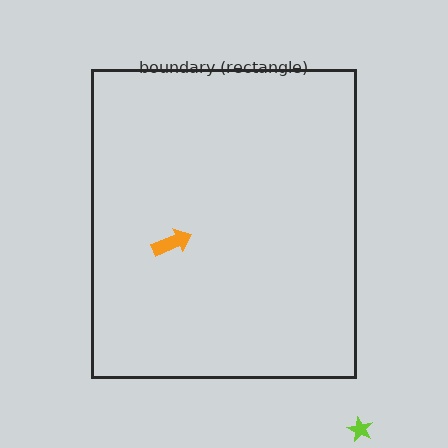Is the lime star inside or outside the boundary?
Outside.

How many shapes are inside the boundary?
1 inside, 1 outside.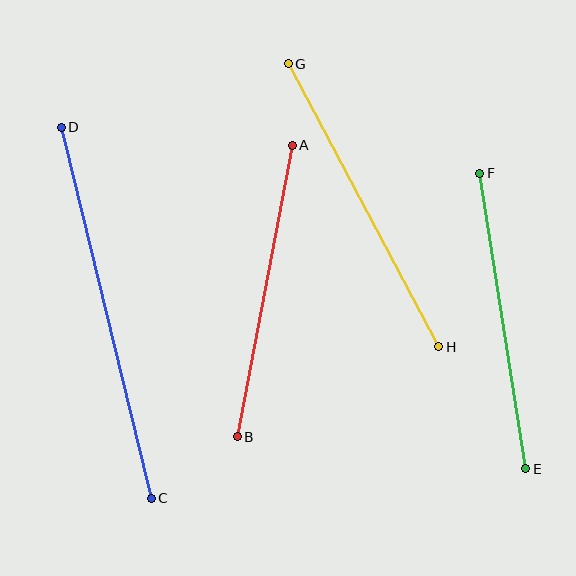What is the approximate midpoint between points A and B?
The midpoint is at approximately (265, 291) pixels.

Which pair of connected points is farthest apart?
Points C and D are farthest apart.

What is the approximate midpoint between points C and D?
The midpoint is at approximately (106, 313) pixels.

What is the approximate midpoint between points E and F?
The midpoint is at approximately (503, 321) pixels.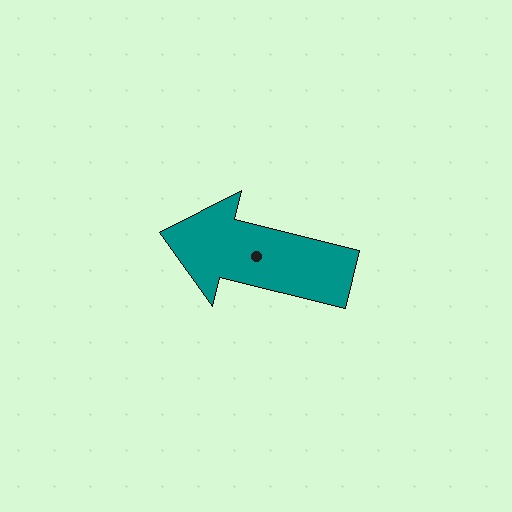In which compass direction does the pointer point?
West.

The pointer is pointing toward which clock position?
Roughly 9 o'clock.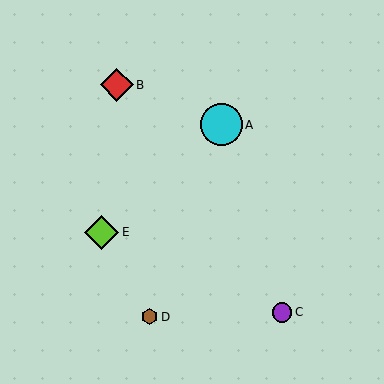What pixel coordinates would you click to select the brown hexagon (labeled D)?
Click at (149, 317) to select the brown hexagon D.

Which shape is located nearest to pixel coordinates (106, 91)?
The red diamond (labeled B) at (117, 85) is nearest to that location.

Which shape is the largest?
The cyan circle (labeled A) is the largest.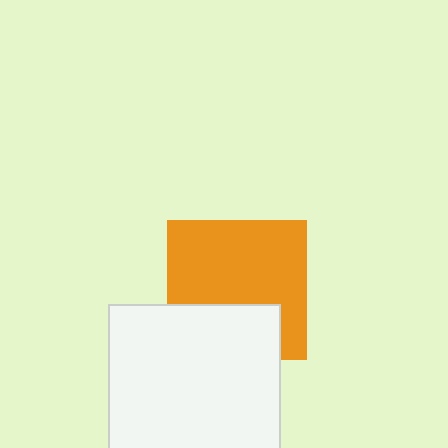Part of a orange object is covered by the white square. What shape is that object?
It is a square.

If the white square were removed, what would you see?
You would see the complete orange square.